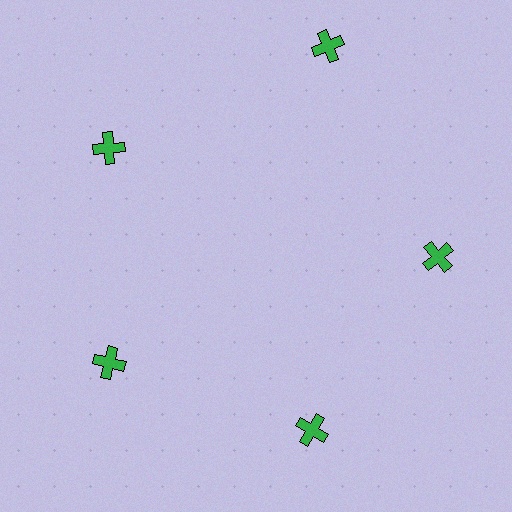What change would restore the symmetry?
The symmetry would be restored by moving it inward, back onto the ring so that all 5 crosses sit at equal angles and equal distance from the center.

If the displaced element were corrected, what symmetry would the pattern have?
It would have 5-fold rotational symmetry — the pattern would map onto itself every 72 degrees.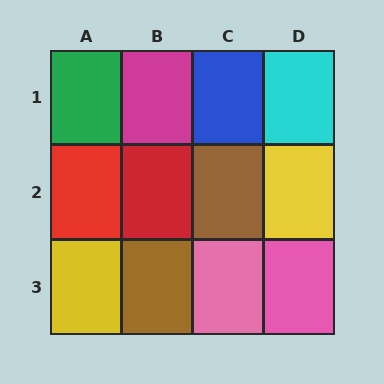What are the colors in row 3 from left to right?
Yellow, brown, pink, pink.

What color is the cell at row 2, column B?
Red.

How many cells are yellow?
2 cells are yellow.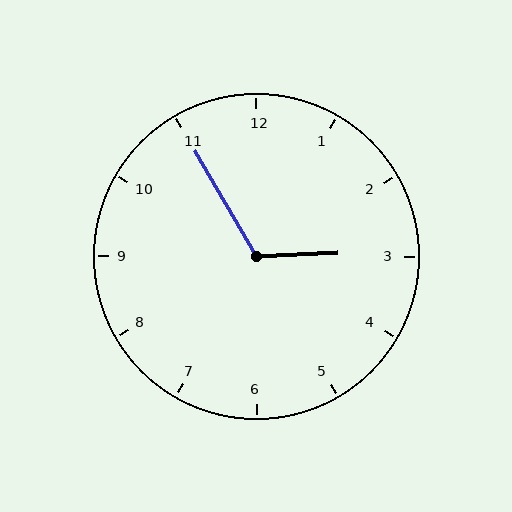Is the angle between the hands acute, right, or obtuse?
It is obtuse.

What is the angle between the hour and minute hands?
Approximately 118 degrees.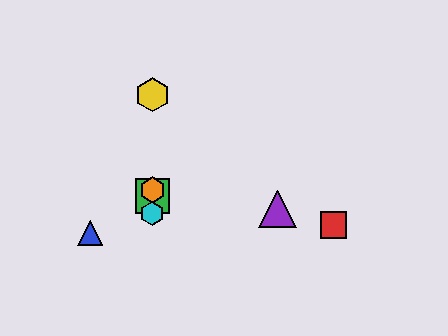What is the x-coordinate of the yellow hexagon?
The yellow hexagon is at x≈152.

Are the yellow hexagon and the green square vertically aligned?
Yes, both are at x≈152.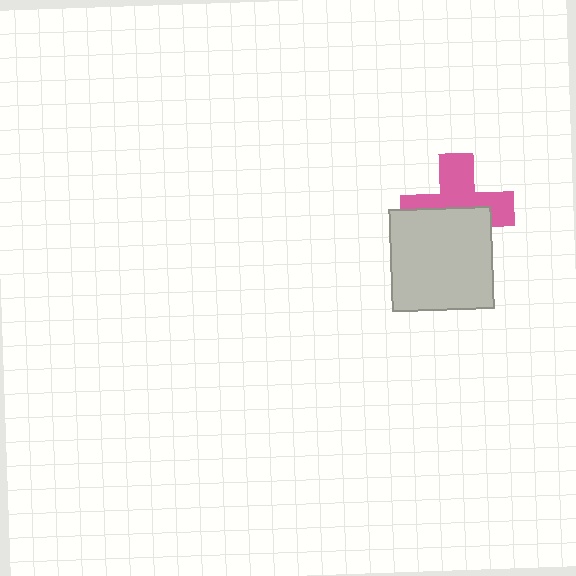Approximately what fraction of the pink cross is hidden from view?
Roughly 48% of the pink cross is hidden behind the light gray square.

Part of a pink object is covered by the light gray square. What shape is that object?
It is a cross.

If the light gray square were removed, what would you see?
You would see the complete pink cross.